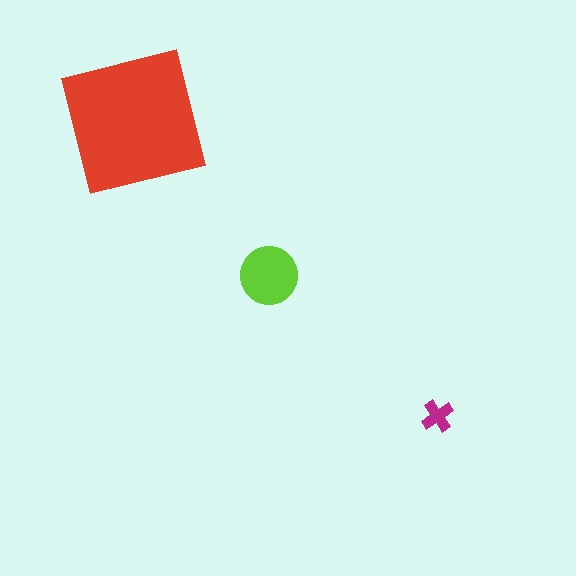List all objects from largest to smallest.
The red square, the lime circle, the magenta cross.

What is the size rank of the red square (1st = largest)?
1st.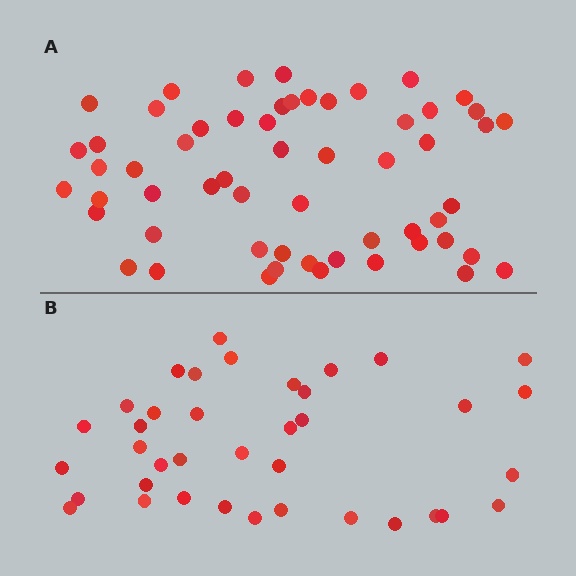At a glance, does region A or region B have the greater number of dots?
Region A (the top region) has more dots.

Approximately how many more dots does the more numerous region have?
Region A has approximately 20 more dots than region B.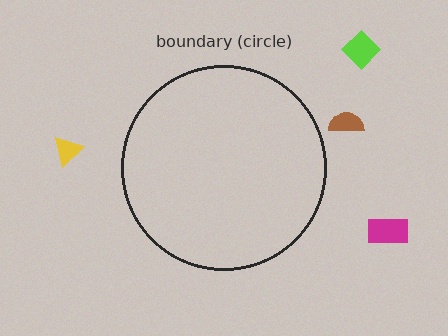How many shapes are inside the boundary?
0 inside, 4 outside.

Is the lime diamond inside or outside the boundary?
Outside.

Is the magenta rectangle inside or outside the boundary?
Outside.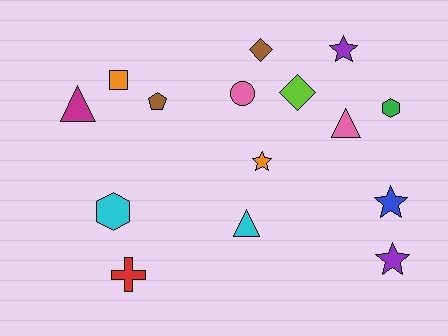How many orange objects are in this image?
There are 2 orange objects.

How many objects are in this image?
There are 15 objects.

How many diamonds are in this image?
There are 2 diamonds.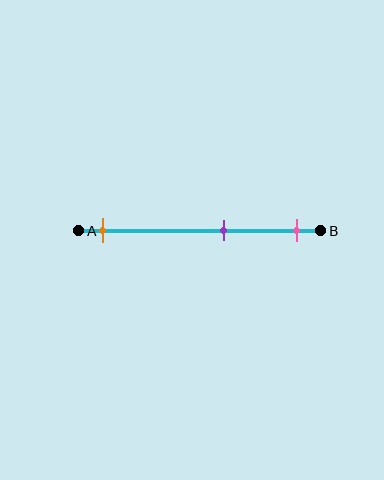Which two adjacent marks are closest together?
The purple and pink marks are the closest adjacent pair.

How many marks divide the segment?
There are 3 marks dividing the segment.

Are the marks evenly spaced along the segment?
No, the marks are not evenly spaced.